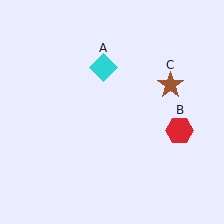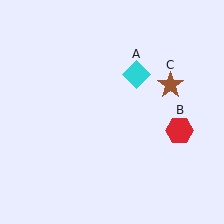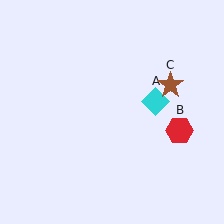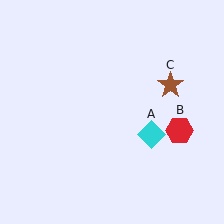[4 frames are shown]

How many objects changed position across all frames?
1 object changed position: cyan diamond (object A).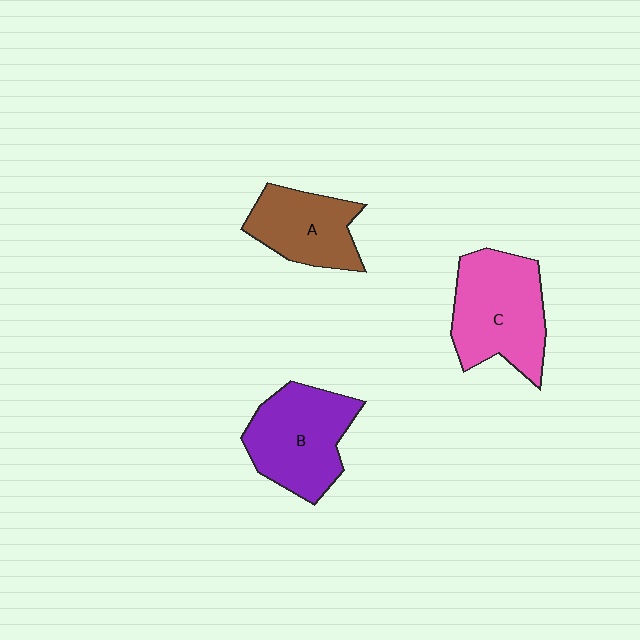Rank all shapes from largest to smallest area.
From largest to smallest: C (pink), B (purple), A (brown).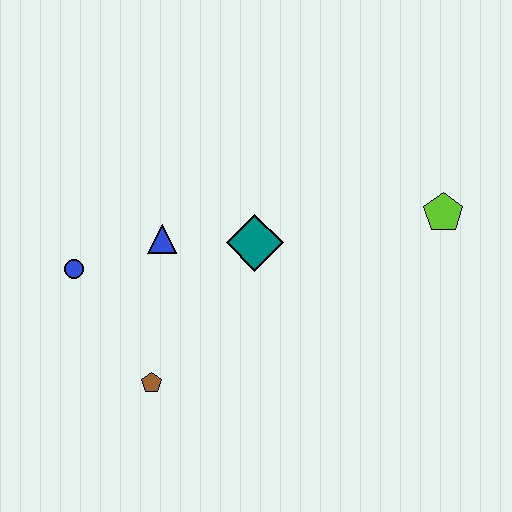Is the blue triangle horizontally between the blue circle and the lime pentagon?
Yes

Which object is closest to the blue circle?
The blue triangle is closest to the blue circle.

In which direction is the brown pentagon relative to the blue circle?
The brown pentagon is below the blue circle.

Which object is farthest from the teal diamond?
The lime pentagon is farthest from the teal diamond.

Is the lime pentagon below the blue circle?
No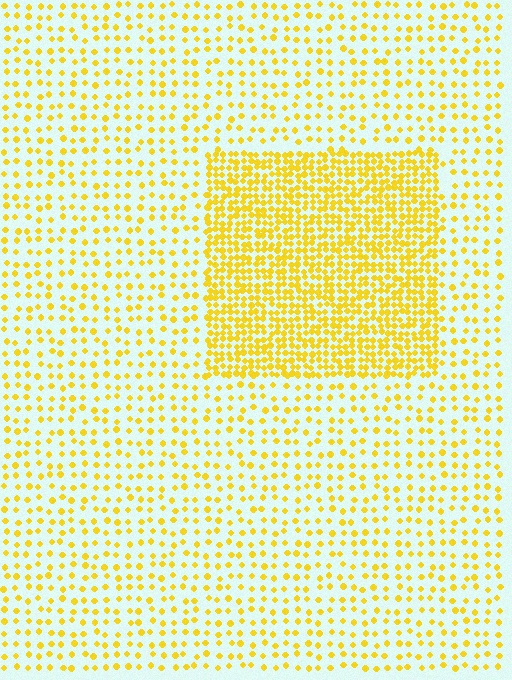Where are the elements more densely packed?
The elements are more densely packed inside the rectangle boundary.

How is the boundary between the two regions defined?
The boundary is defined by a change in element density (approximately 2.7x ratio). All elements are the same color, size, and shape.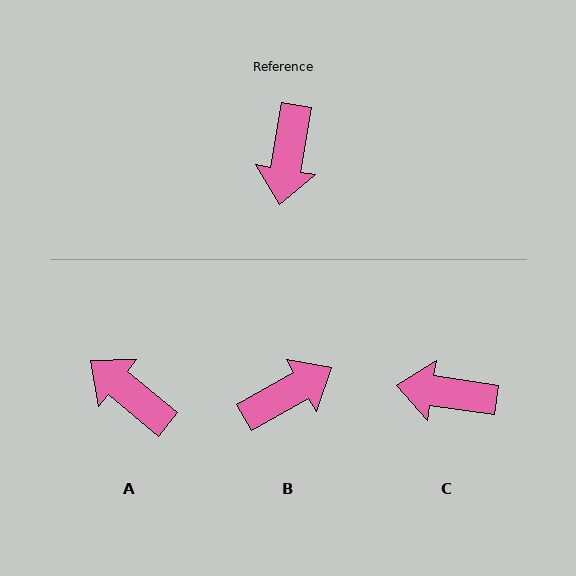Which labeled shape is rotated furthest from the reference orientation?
B, about 129 degrees away.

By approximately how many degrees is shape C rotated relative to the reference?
Approximately 89 degrees clockwise.